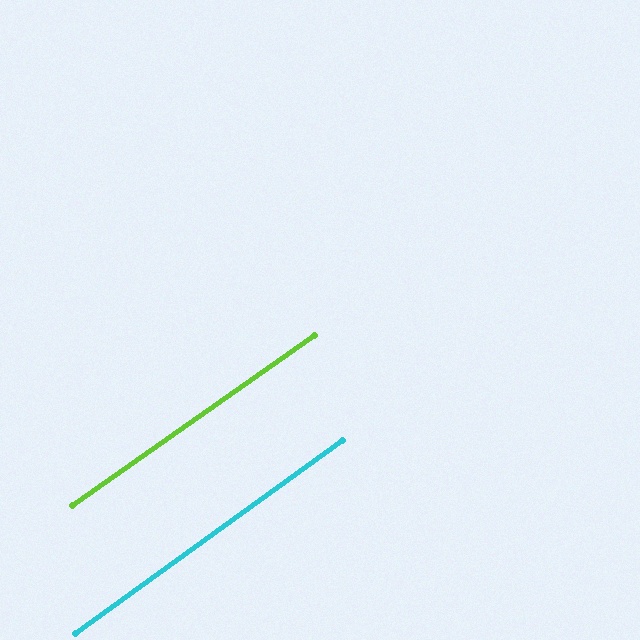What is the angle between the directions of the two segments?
Approximately 1 degree.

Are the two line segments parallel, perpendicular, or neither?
Parallel — their directions differ by only 0.8°.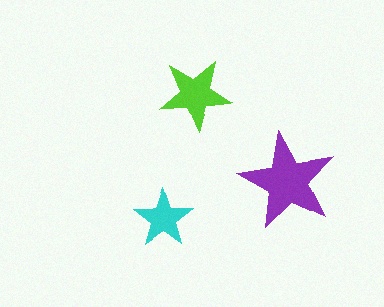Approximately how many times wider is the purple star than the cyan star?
About 1.5 times wider.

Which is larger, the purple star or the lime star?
The purple one.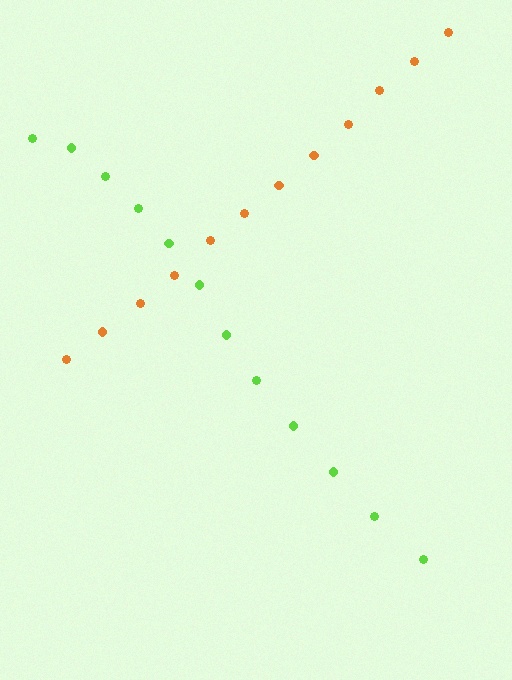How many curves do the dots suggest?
There are 2 distinct paths.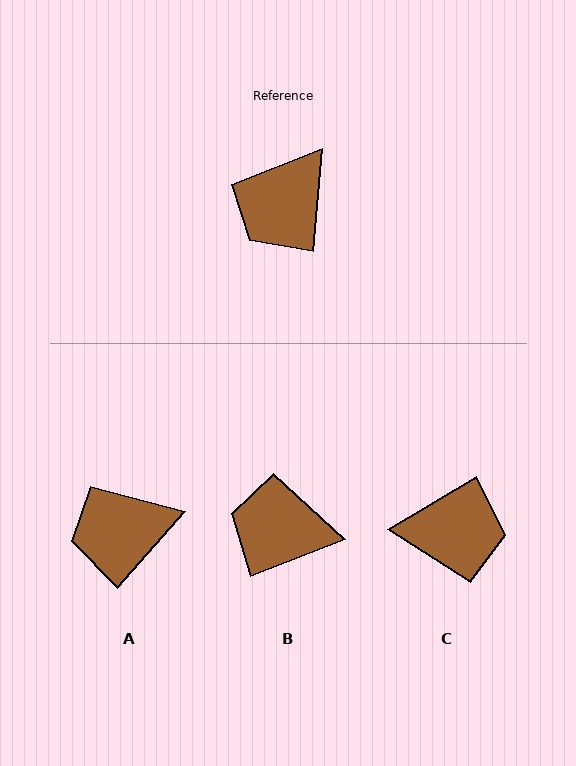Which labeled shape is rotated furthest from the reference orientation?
C, about 126 degrees away.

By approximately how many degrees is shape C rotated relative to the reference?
Approximately 126 degrees counter-clockwise.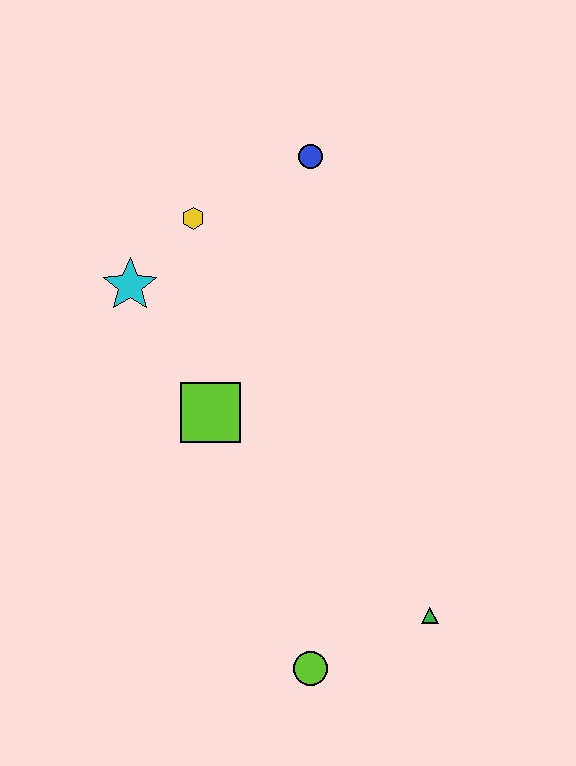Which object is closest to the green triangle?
The lime circle is closest to the green triangle.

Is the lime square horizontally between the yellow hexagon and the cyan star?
No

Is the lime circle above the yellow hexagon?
No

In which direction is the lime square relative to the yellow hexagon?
The lime square is below the yellow hexagon.